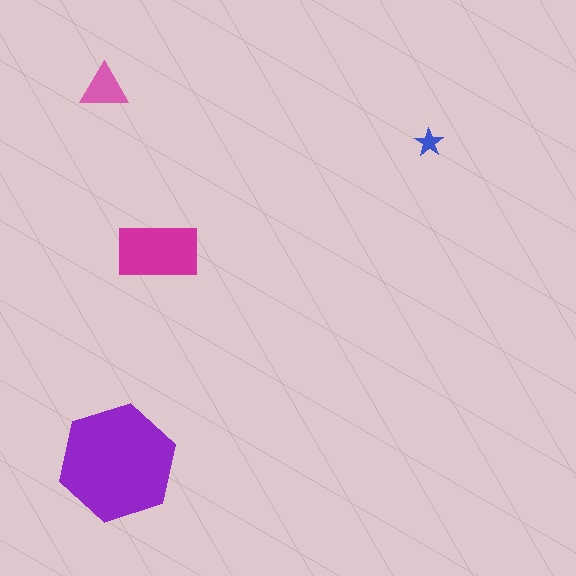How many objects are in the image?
There are 4 objects in the image.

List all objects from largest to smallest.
The purple hexagon, the magenta rectangle, the pink triangle, the blue star.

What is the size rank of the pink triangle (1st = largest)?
3rd.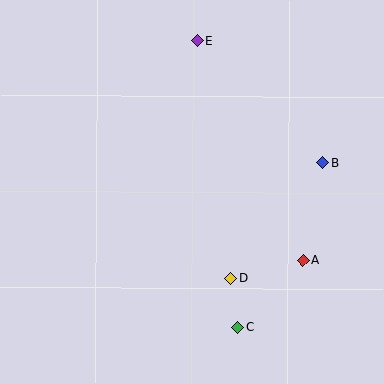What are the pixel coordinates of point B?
Point B is at (323, 163).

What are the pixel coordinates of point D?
Point D is at (231, 279).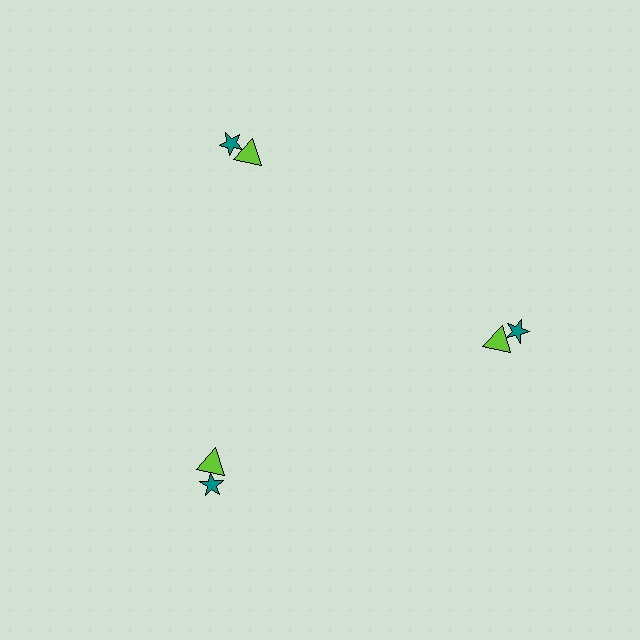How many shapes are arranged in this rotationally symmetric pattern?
There are 6 shapes, arranged in 3 groups of 2.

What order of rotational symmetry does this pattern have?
This pattern has 3-fold rotational symmetry.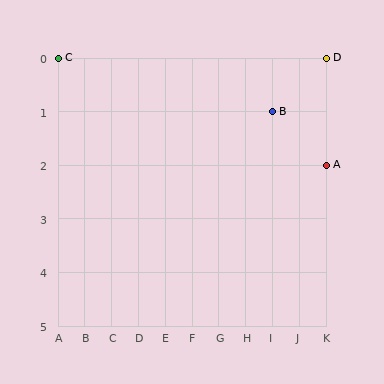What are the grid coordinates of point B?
Point B is at grid coordinates (I, 1).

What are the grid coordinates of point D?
Point D is at grid coordinates (K, 0).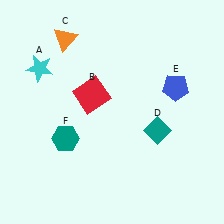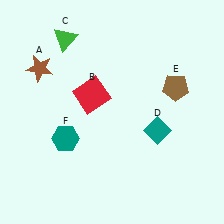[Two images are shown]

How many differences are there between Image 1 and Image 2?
There are 3 differences between the two images.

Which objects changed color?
A changed from cyan to brown. C changed from orange to green. E changed from blue to brown.